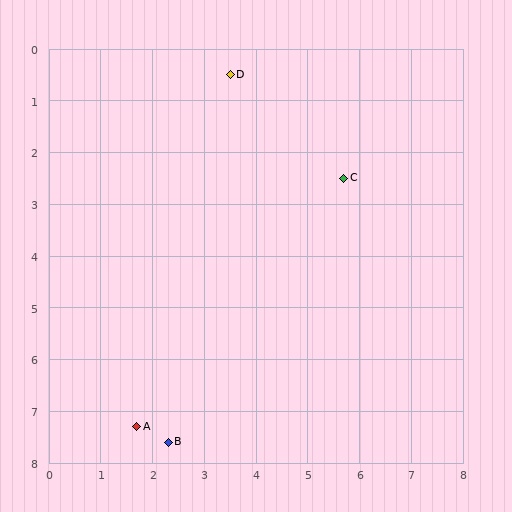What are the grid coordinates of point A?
Point A is at approximately (1.7, 7.3).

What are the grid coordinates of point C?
Point C is at approximately (5.7, 2.5).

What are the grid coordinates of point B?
Point B is at approximately (2.3, 7.6).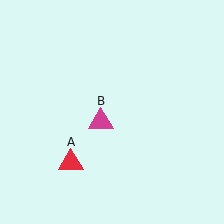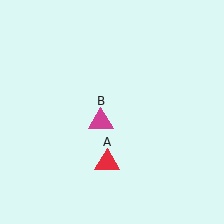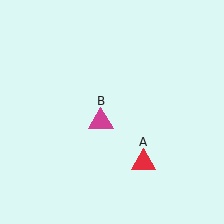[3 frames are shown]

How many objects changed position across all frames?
1 object changed position: red triangle (object A).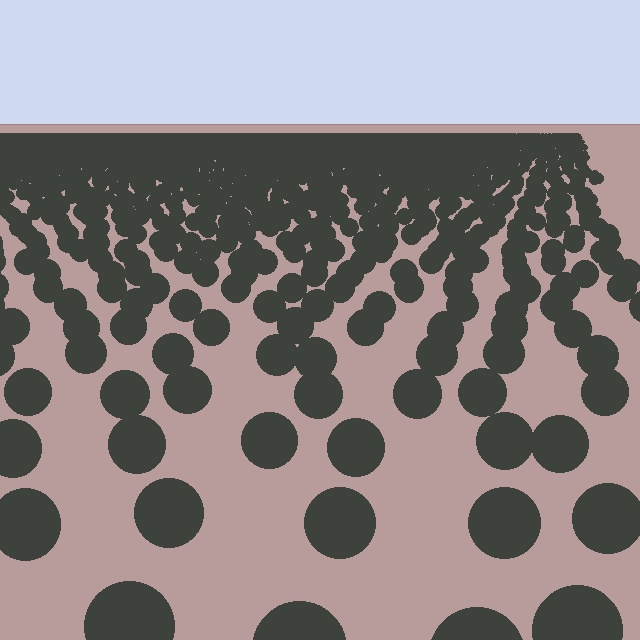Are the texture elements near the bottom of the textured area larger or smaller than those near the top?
Larger. Near the bottom, elements are closer to the viewer and appear at a bigger on-screen size.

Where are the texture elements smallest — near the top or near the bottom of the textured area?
Near the top.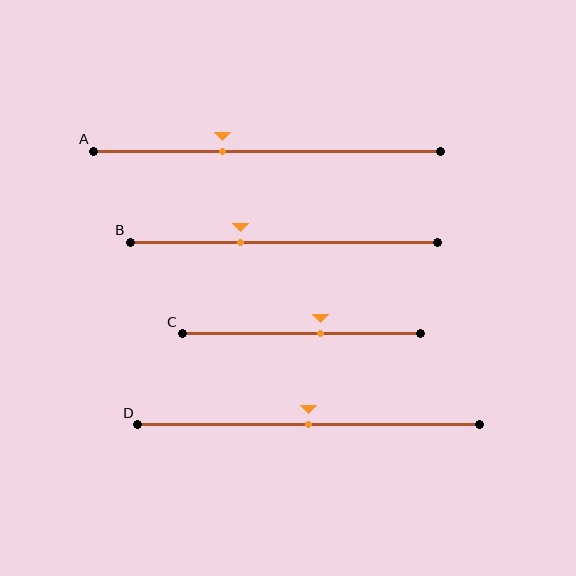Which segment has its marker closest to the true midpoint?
Segment D has its marker closest to the true midpoint.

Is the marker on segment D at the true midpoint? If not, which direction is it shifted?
Yes, the marker on segment D is at the true midpoint.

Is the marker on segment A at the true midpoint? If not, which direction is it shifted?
No, the marker on segment A is shifted to the left by about 13% of the segment length.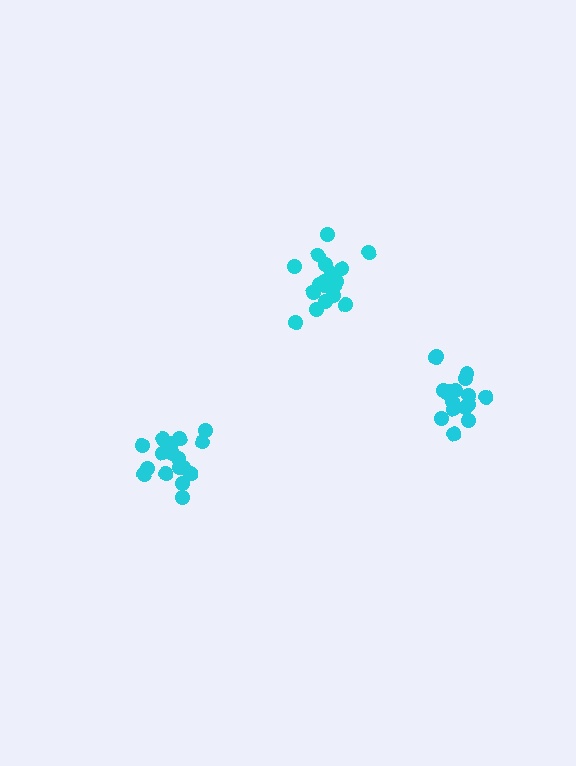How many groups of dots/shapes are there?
There are 3 groups.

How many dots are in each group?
Group 1: 17 dots, Group 2: 18 dots, Group 3: 17 dots (52 total).